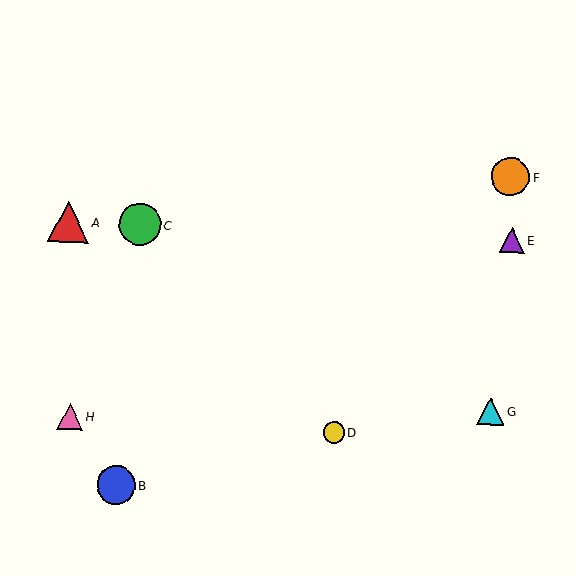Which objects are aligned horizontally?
Objects A, C, E are aligned horizontally.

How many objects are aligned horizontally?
3 objects (A, C, E) are aligned horizontally.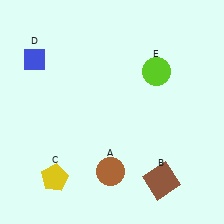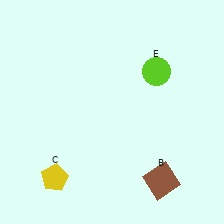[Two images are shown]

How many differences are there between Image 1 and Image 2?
There are 2 differences between the two images.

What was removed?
The blue diamond (D), the brown circle (A) were removed in Image 2.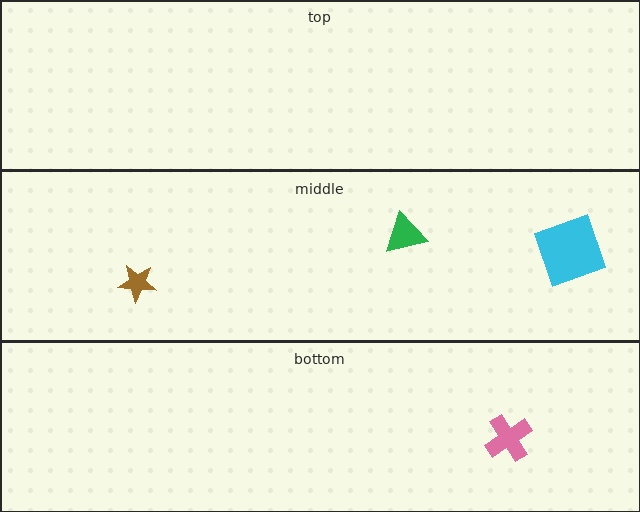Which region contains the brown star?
The middle region.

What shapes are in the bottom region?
The pink cross.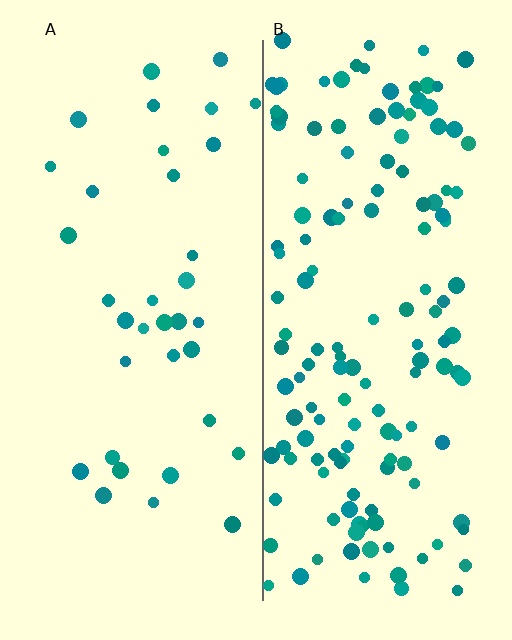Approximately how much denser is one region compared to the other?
Approximately 4.1× — region B over region A.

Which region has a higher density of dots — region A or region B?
B (the right).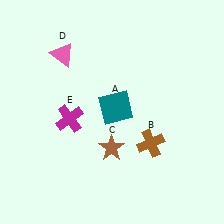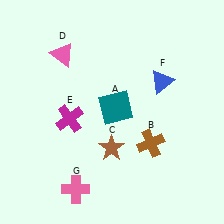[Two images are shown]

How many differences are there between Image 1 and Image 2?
There are 2 differences between the two images.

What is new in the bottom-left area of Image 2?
A pink cross (G) was added in the bottom-left area of Image 2.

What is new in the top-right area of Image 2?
A blue triangle (F) was added in the top-right area of Image 2.